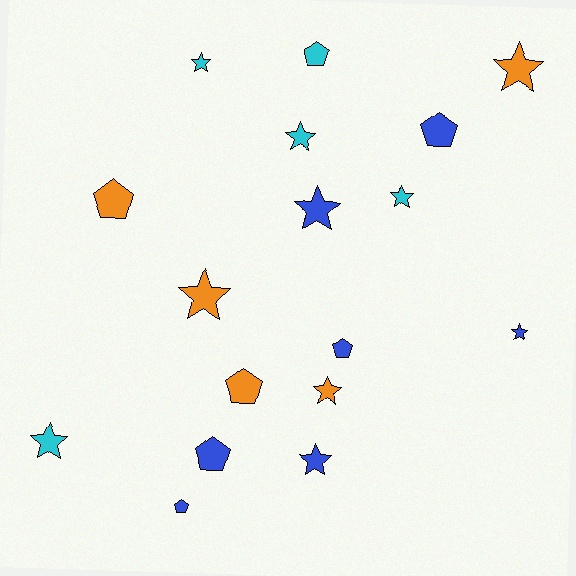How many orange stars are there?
There are 3 orange stars.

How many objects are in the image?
There are 17 objects.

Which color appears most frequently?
Blue, with 7 objects.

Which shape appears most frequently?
Star, with 10 objects.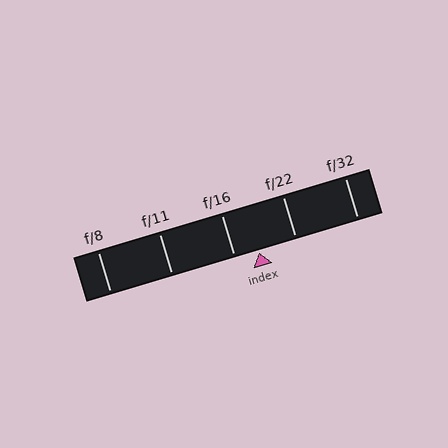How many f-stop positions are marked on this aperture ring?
There are 5 f-stop positions marked.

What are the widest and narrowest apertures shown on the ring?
The widest aperture shown is f/8 and the narrowest is f/32.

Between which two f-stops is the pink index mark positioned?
The index mark is between f/16 and f/22.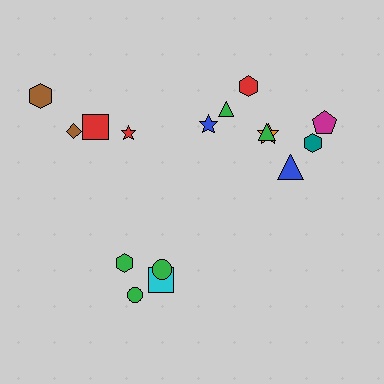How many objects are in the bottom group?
There are 4 objects.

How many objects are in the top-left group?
There are 4 objects.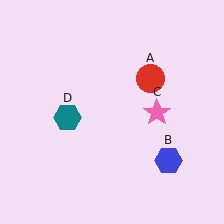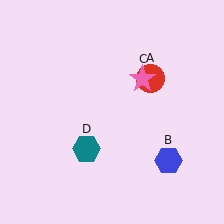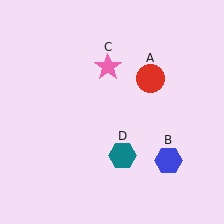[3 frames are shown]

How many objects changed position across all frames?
2 objects changed position: pink star (object C), teal hexagon (object D).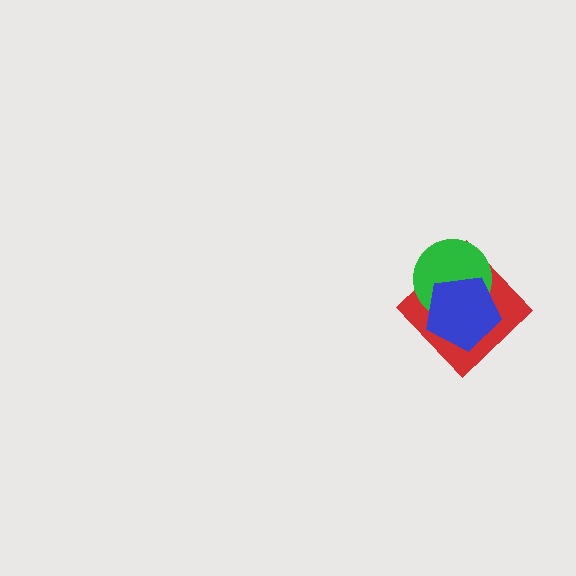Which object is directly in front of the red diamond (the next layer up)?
The green circle is directly in front of the red diamond.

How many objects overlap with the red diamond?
2 objects overlap with the red diamond.